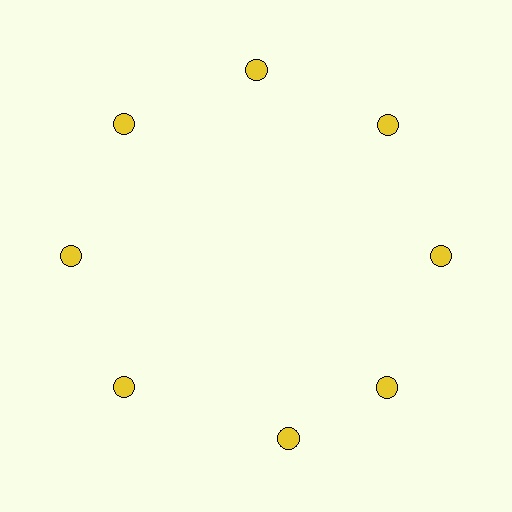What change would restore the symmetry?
The symmetry would be restored by rotating it back into even spacing with its neighbors so that all 8 circles sit at equal angles and equal distance from the center.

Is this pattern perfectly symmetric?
No. The 8 yellow circles are arranged in a ring, but one element near the 6 o'clock position is rotated out of alignment along the ring, breaking the 8-fold rotational symmetry.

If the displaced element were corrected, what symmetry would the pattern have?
It would have 8-fold rotational symmetry — the pattern would map onto itself every 45 degrees.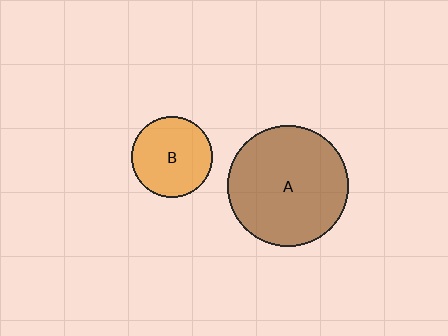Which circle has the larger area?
Circle A (brown).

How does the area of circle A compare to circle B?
Approximately 2.2 times.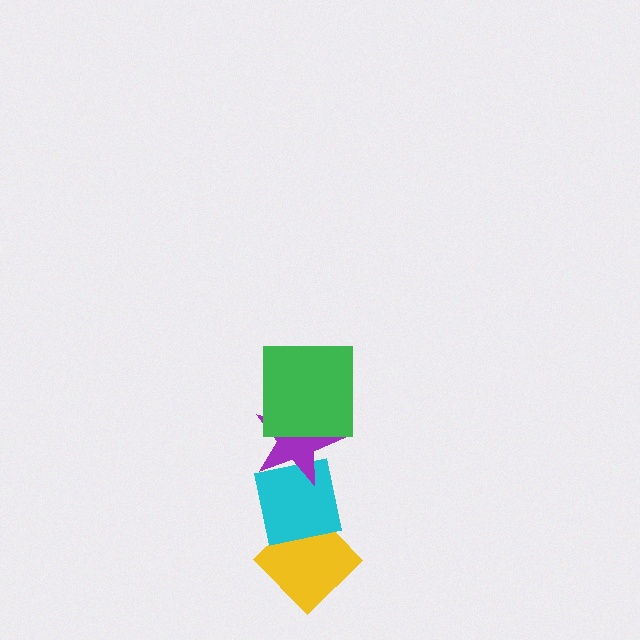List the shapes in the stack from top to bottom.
From top to bottom: the green square, the purple star, the cyan square, the yellow diamond.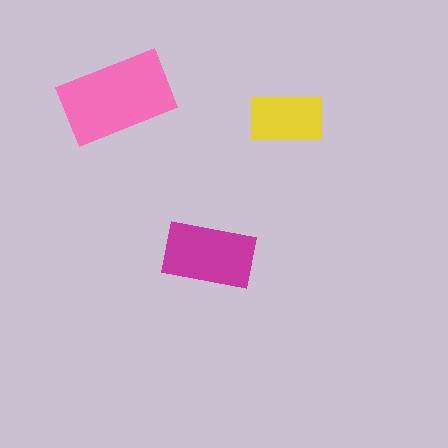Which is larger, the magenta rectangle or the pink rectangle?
The pink one.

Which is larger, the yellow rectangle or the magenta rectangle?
The magenta one.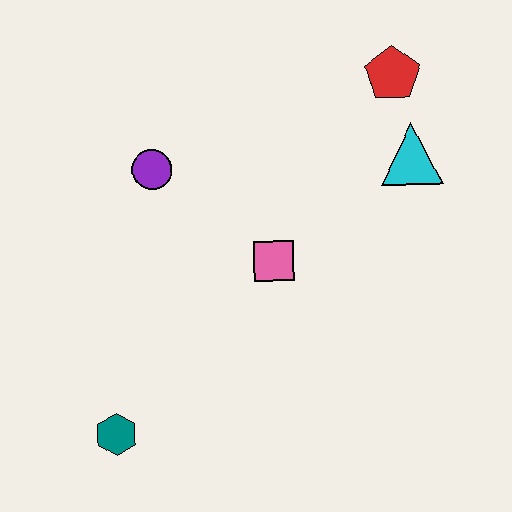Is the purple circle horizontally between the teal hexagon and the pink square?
Yes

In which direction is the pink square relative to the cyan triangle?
The pink square is to the left of the cyan triangle.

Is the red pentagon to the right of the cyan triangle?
No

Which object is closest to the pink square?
The purple circle is closest to the pink square.